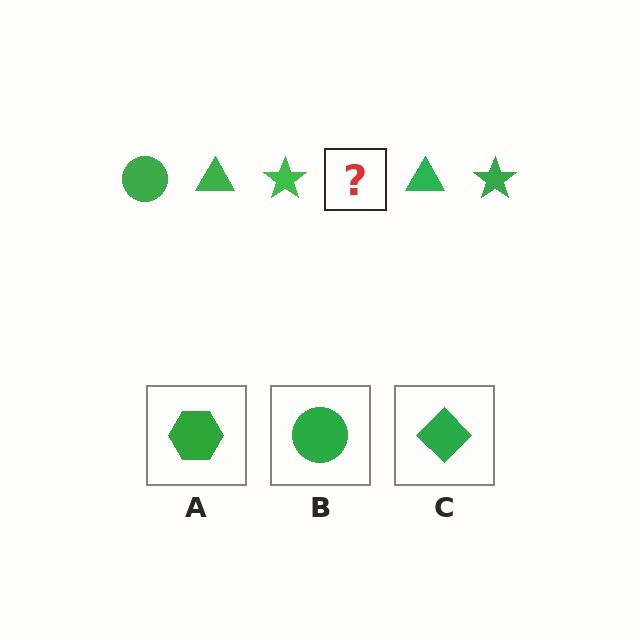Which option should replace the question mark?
Option B.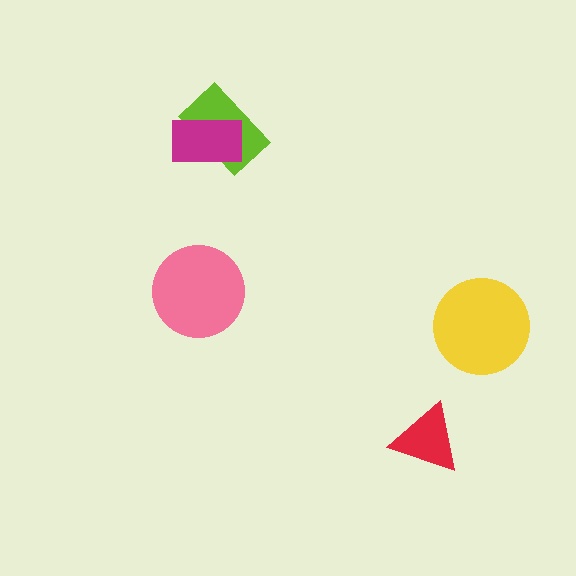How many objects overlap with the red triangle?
0 objects overlap with the red triangle.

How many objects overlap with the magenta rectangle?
1 object overlaps with the magenta rectangle.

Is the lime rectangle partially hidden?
Yes, it is partially covered by another shape.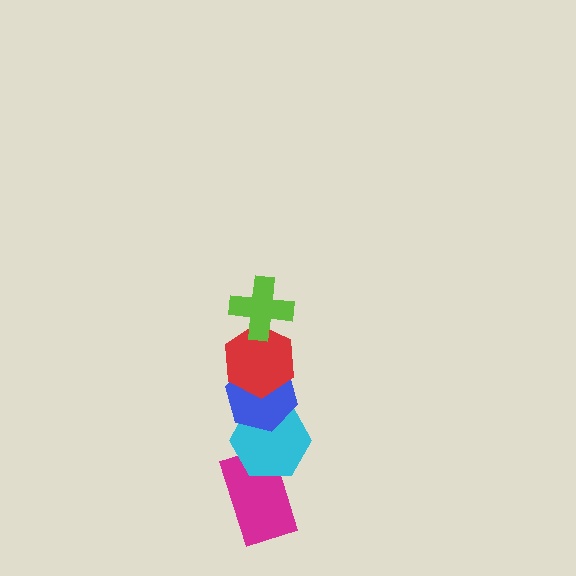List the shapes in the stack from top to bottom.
From top to bottom: the lime cross, the red hexagon, the blue hexagon, the cyan hexagon, the magenta rectangle.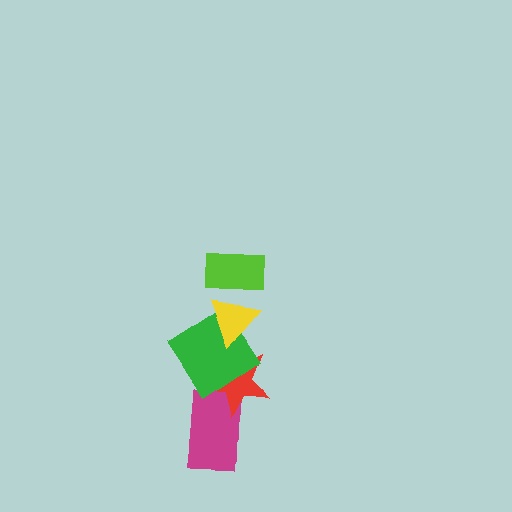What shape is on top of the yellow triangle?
The lime rectangle is on top of the yellow triangle.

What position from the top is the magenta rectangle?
The magenta rectangle is 5th from the top.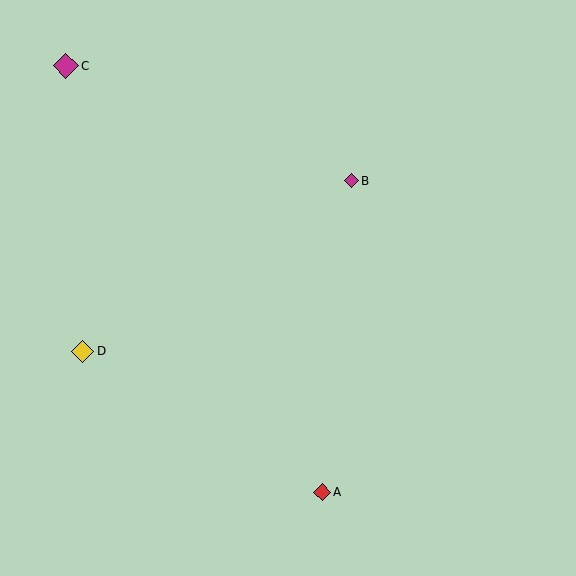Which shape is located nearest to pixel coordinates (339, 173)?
The magenta diamond (labeled B) at (351, 181) is nearest to that location.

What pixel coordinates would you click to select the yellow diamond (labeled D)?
Click at (83, 351) to select the yellow diamond D.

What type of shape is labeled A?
Shape A is a red diamond.